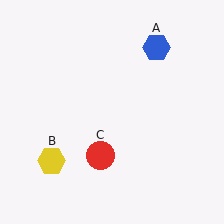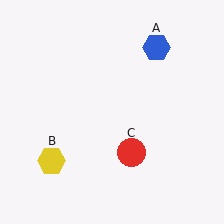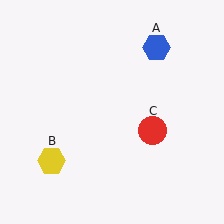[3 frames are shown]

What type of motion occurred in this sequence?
The red circle (object C) rotated counterclockwise around the center of the scene.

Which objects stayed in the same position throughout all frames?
Blue hexagon (object A) and yellow hexagon (object B) remained stationary.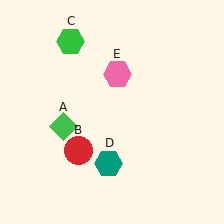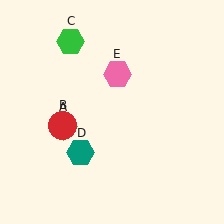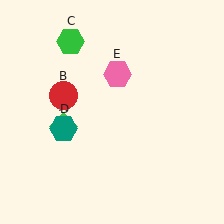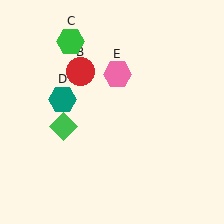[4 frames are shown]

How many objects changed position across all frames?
2 objects changed position: red circle (object B), teal hexagon (object D).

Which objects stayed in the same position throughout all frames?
Green diamond (object A) and green hexagon (object C) and pink hexagon (object E) remained stationary.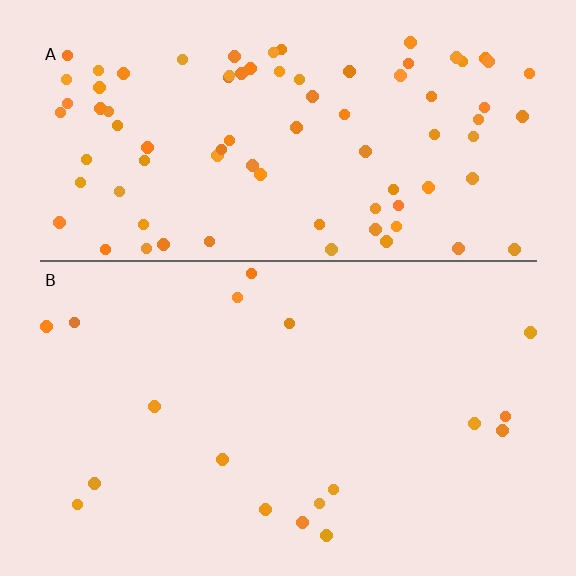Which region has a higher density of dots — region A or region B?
A (the top).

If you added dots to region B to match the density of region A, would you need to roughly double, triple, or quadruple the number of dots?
Approximately quadruple.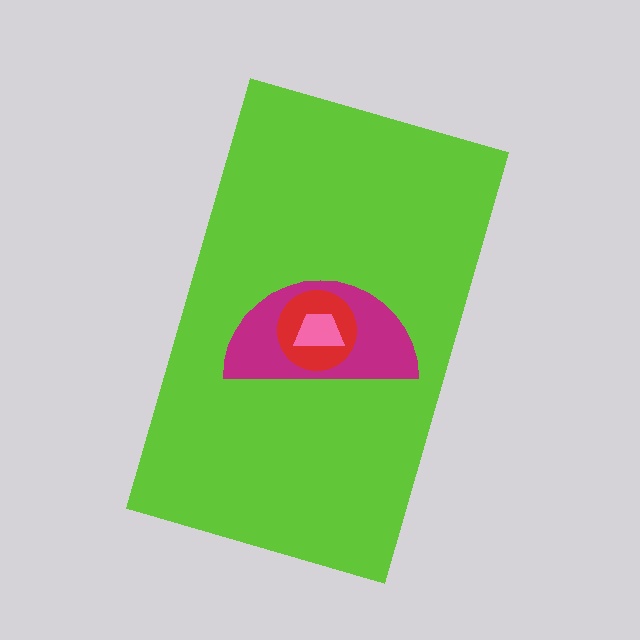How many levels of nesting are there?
4.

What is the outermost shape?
The lime rectangle.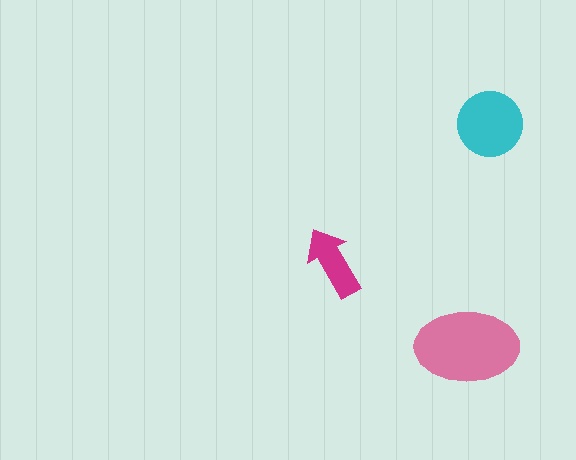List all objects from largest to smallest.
The pink ellipse, the cyan circle, the magenta arrow.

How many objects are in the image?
There are 3 objects in the image.